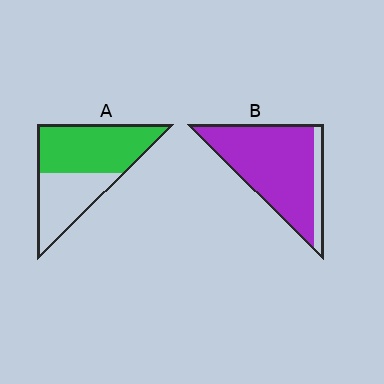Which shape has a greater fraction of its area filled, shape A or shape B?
Shape B.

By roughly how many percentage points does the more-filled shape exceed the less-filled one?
By roughly 25 percentage points (B over A).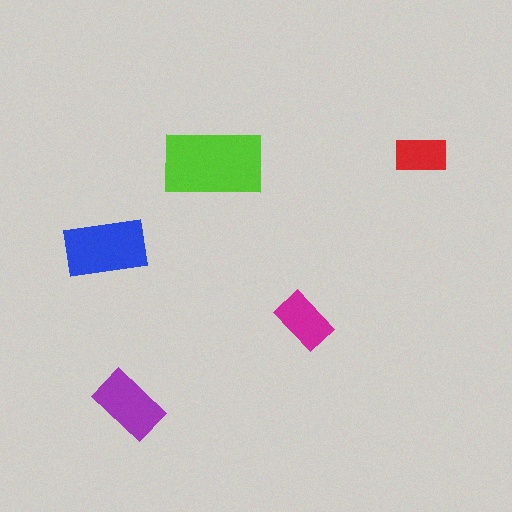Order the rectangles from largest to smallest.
the lime one, the blue one, the purple one, the magenta one, the red one.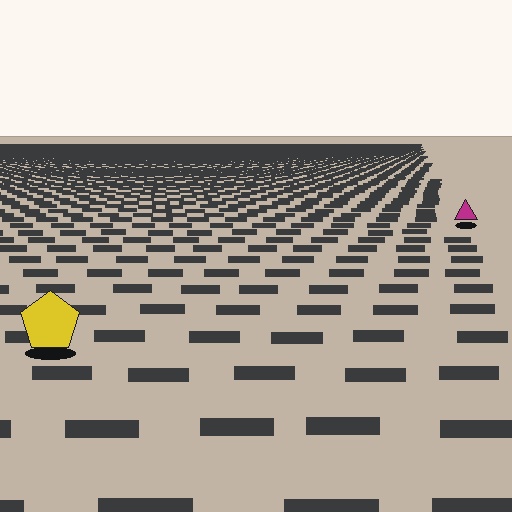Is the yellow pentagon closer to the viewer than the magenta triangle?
Yes. The yellow pentagon is closer — you can tell from the texture gradient: the ground texture is coarser near it.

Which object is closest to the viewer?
The yellow pentagon is closest. The texture marks near it are larger and more spread out.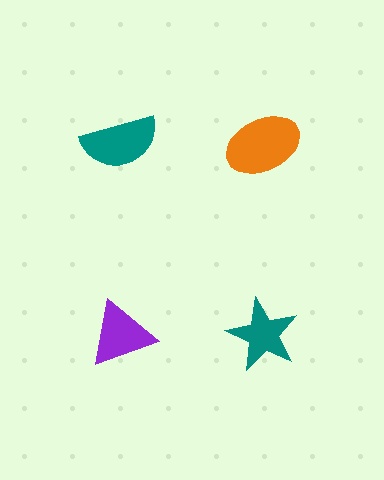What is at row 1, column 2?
An orange ellipse.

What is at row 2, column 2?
A teal star.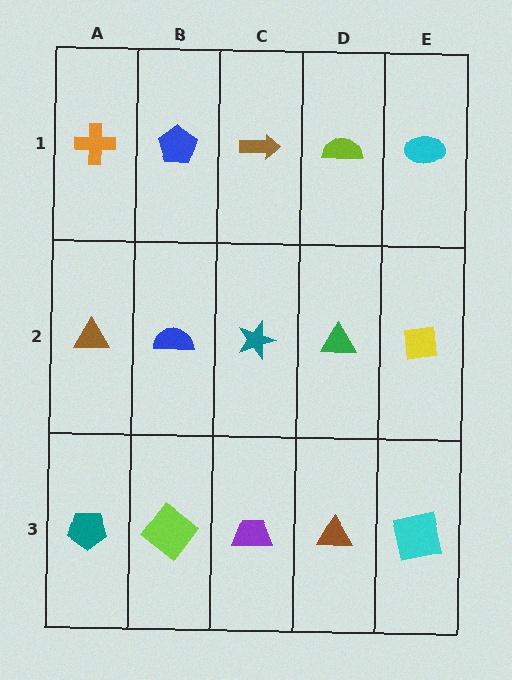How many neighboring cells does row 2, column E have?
3.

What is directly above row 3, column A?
A brown triangle.